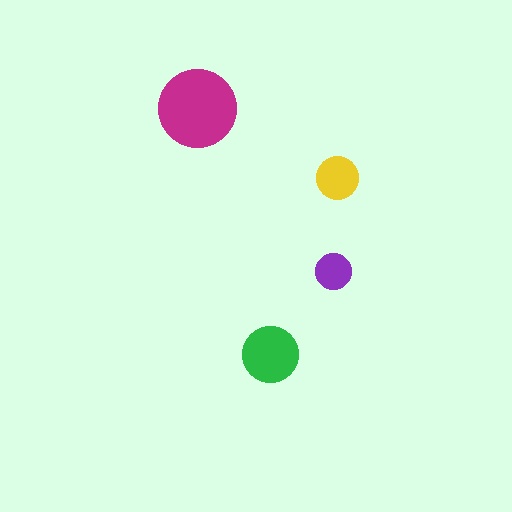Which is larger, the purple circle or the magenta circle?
The magenta one.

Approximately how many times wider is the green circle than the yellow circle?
About 1.5 times wider.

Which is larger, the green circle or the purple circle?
The green one.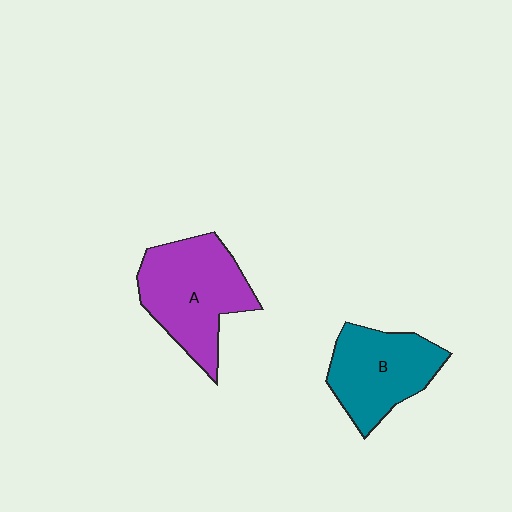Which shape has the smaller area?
Shape B (teal).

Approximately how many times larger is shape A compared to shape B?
Approximately 1.2 times.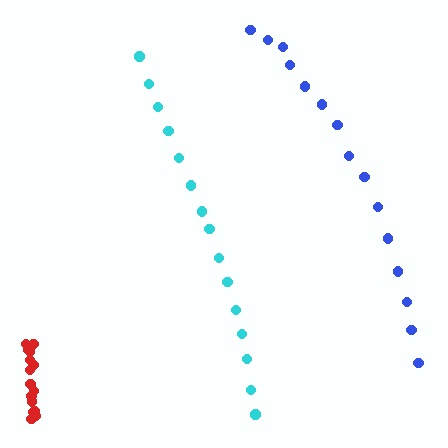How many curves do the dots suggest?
There are 3 distinct paths.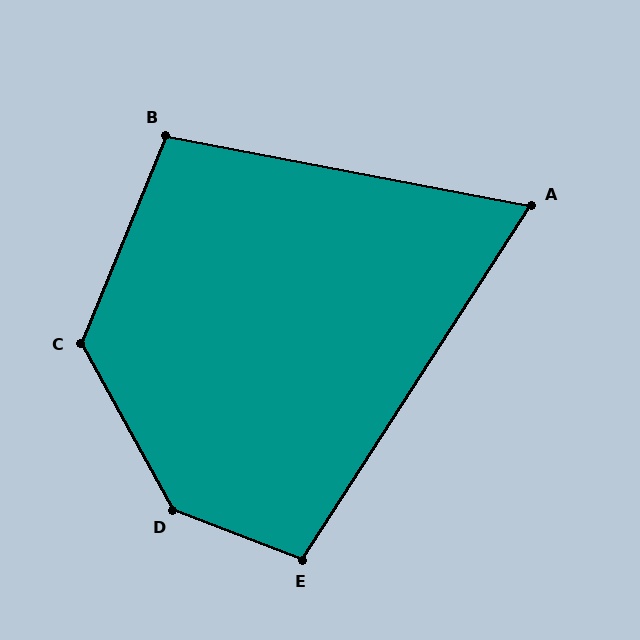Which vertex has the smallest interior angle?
A, at approximately 68 degrees.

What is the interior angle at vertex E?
Approximately 102 degrees (obtuse).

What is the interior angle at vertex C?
Approximately 129 degrees (obtuse).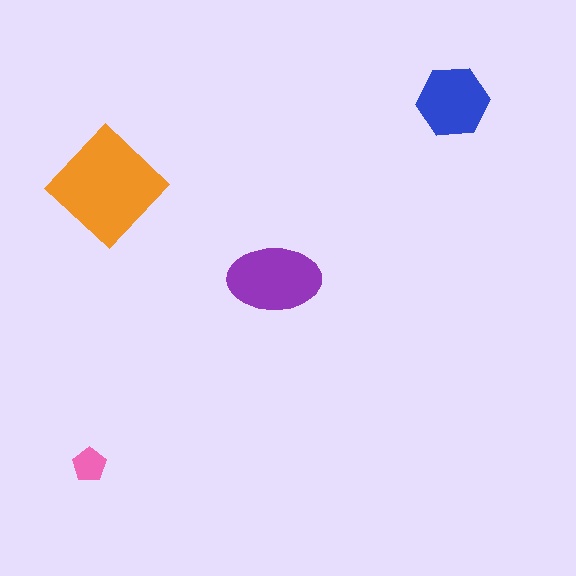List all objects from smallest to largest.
The pink pentagon, the blue hexagon, the purple ellipse, the orange diamond.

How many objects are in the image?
There are 4 objects in the image.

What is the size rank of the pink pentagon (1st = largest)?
4th.